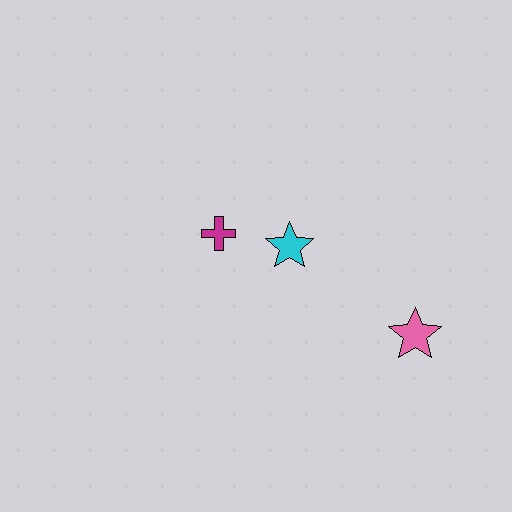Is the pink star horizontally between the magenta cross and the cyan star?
No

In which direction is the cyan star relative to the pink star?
The cyan star is to the left of the pink star.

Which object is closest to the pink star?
The cyan star is closest to the pink star.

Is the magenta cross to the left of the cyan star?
Yes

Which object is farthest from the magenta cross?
The pink star is farthest from the magenta cross.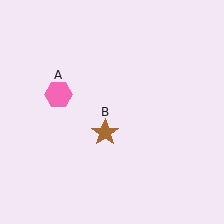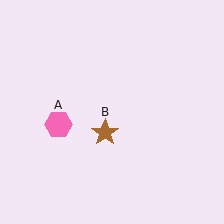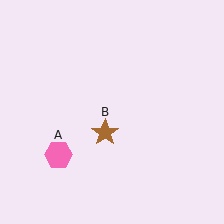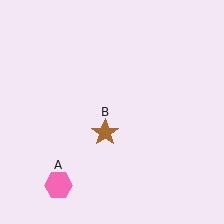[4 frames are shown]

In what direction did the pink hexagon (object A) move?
The pink hexagon (object A) moved down.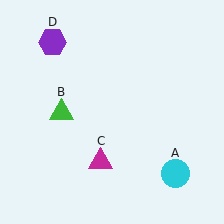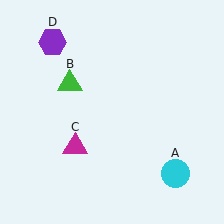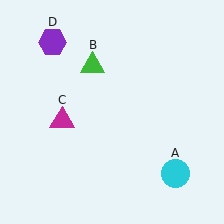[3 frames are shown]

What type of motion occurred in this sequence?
The green triangle (object B), magenta triangle (object C) rotated clockwise around the center of the scene.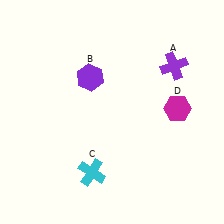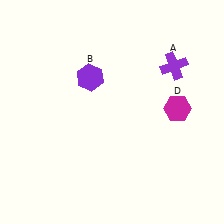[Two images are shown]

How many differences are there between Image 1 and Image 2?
There is 1 difference between the two images.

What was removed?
The cyan cross (C) was removed in Image 2.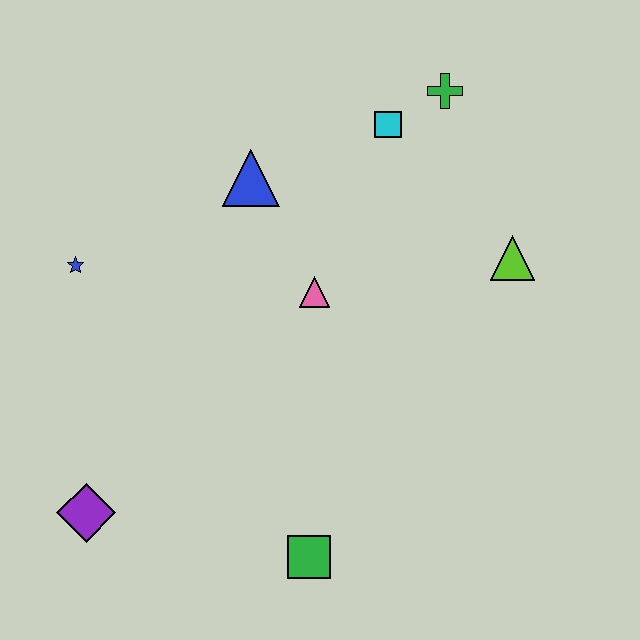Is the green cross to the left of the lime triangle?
Yes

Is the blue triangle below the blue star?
No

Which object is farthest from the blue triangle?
The green square is farthest from the blue triangle.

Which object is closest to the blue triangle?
The pink triangle is closest to the blue triangle.